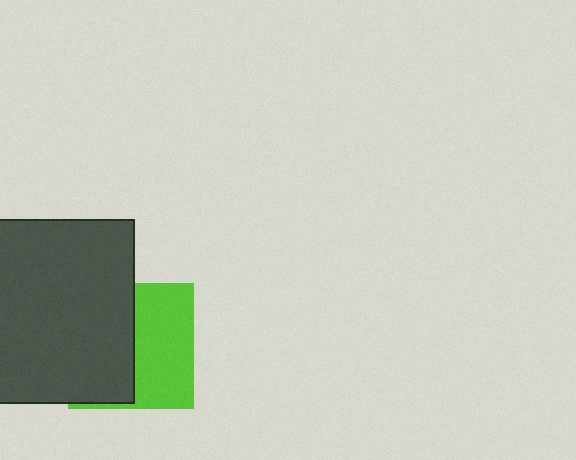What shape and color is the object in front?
The object in front is a dark gray square.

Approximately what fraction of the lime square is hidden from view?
Roughly 51% of the lime square is hidden behind the dark gray square.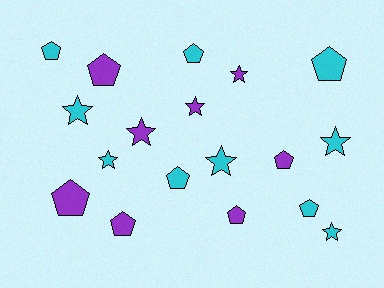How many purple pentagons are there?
There are 5 purple pentagons.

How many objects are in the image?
There are 18 objects.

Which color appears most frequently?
Cyan, with 10 objects.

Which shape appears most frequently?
Pentagon, with 10 objects.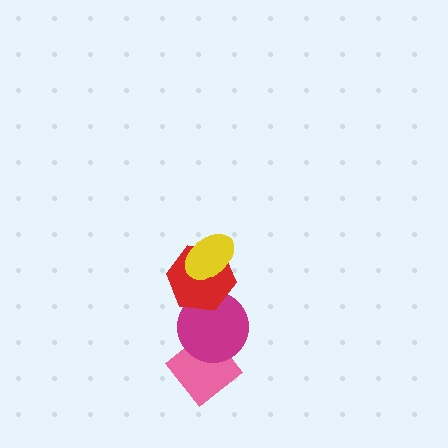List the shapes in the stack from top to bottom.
From top to bottom: the yellow ellipse, the red hexagon, the magenta circle, the pink diamond.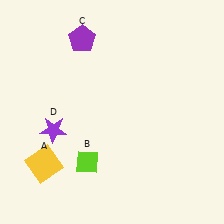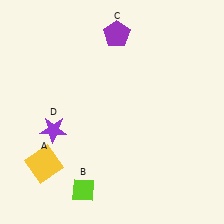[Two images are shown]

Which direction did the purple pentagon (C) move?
The purple pentagon (C) moved right.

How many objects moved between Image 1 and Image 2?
2 objects moved between the two images.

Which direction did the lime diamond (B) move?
The lime diamond (B) moved down.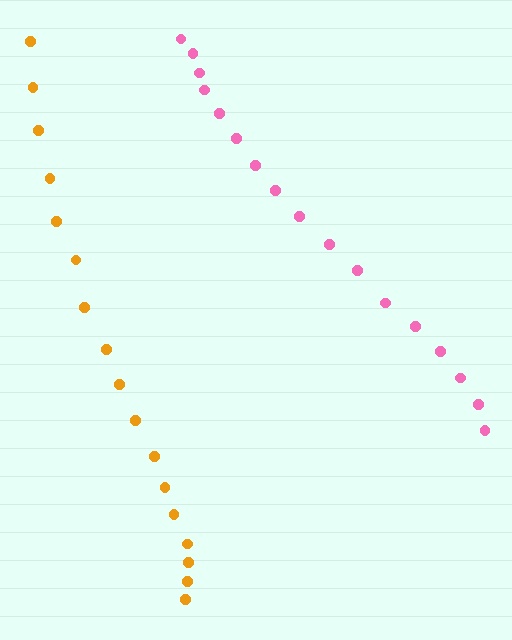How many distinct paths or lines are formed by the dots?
There are 2 distinct paths.